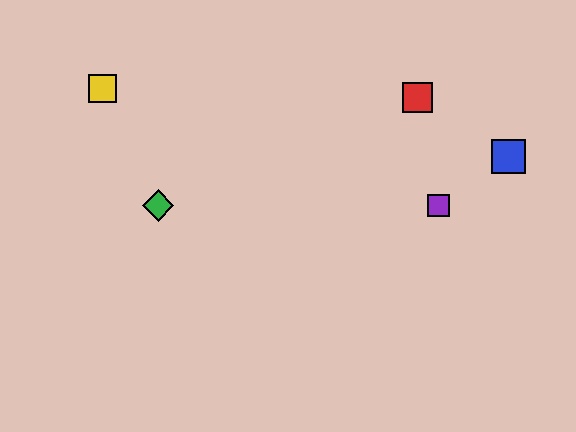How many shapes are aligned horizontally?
2 shapes (the green diamond, the purple square) are aligned horizontally.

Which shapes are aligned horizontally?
The green diamond, the purple square are aligned horizontally.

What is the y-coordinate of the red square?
The red square is at y≈98.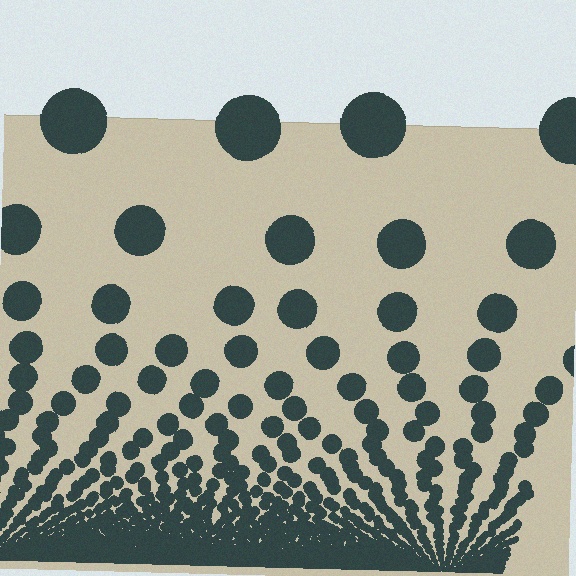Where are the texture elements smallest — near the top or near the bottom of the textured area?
Near the bottom.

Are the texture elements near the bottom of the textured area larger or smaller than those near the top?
Smaller. The gradient is inverted — elements near the bottom are smaller and denser.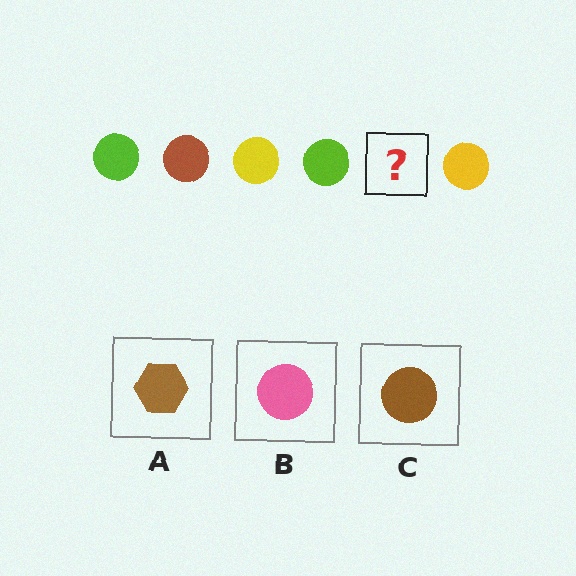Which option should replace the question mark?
Option C.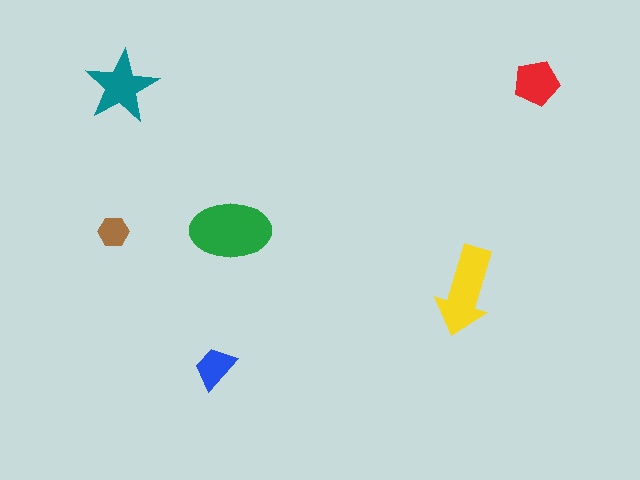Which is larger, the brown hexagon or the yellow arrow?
The yellow arrow.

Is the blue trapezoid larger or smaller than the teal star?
Smaller.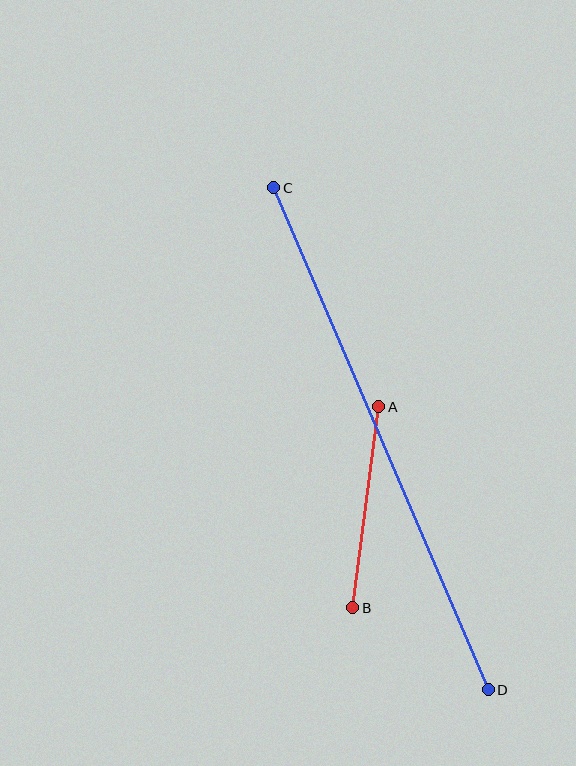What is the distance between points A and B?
The distance is approximately 203 pixels.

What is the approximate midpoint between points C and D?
The midpoint is at approximately (381, 439) pixels.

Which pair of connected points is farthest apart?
Points C and D are farthest apart.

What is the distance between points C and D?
The distance is approximately 546 pixels.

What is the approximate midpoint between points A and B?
The midpoint is at approximately (366, 507) pixels.